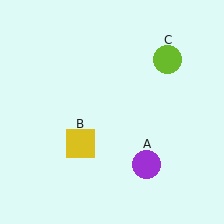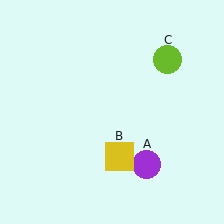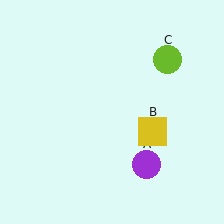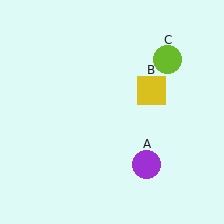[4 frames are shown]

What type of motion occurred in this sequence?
The yellow square (object B) rotated counterclockwise around the center of the scene.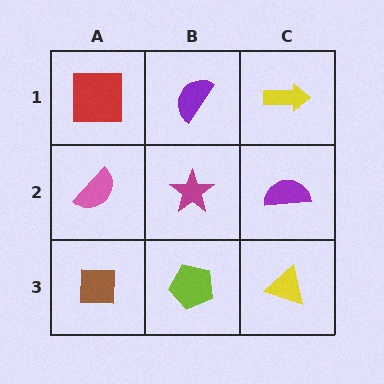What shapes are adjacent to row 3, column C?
A purple semicircle (row 2, column C), a lime pentagon (row 3, column B).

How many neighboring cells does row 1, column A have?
2.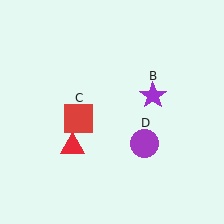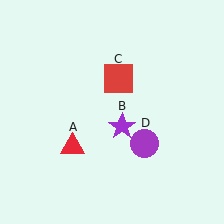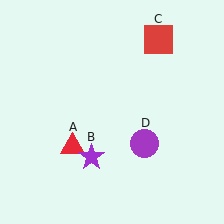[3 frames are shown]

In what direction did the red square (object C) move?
The red square (object C) moved up and to the right.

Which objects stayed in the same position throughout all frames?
Red triangle (object A) and purple circle (object D) remained stationary.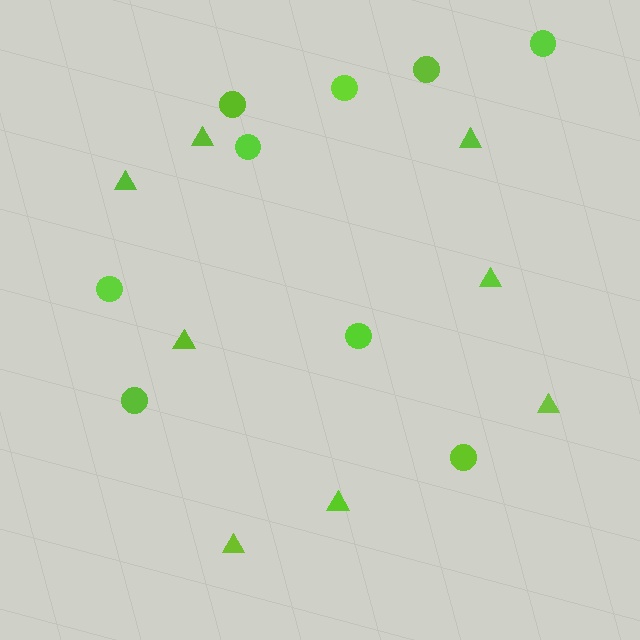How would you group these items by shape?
There are 2 groups: one group of triangles (8) and one group of circles (9).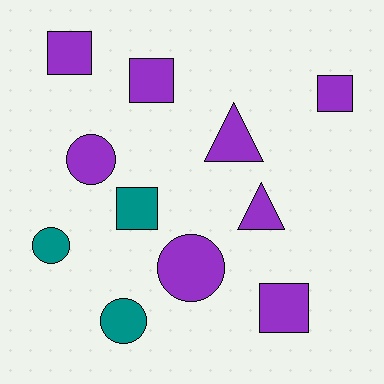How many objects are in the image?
There are 11 objects.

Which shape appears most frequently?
Square, with 5 objects.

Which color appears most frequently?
Purple, with 8 objects.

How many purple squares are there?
There are 4 purple squares.